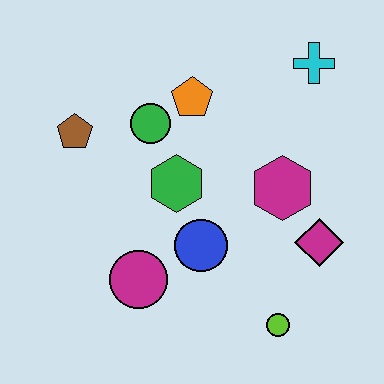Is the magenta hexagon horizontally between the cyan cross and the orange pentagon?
Yes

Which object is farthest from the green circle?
The lime circle is farthest from the green circle.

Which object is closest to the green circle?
The orange pentagon is closest to the green circle.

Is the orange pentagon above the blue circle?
Yes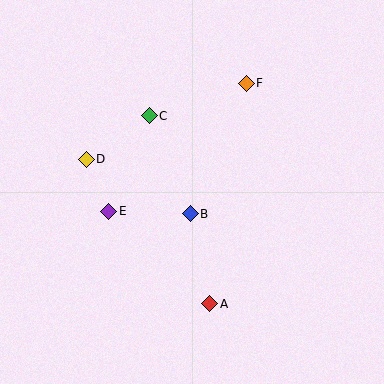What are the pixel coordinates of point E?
Point E is at (109, 211).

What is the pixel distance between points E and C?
The distance between E and C is 104 pixels.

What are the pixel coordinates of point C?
Point C is at (149, 116).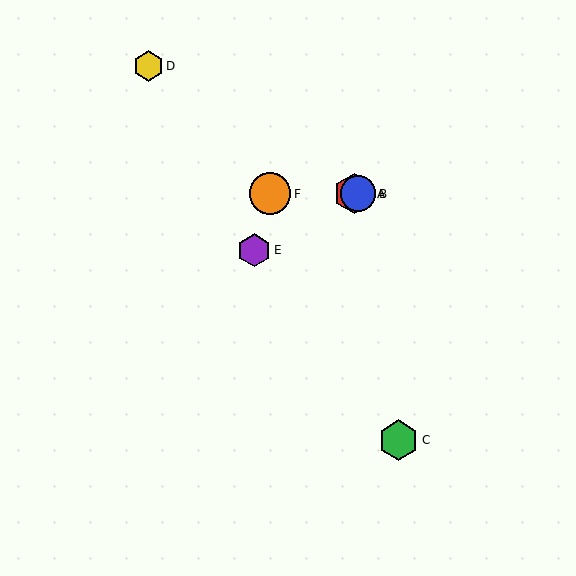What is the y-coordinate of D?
Object D is at y≈66.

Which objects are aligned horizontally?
Objects A, B, F are aligned horizontally.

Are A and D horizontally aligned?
No, A is at y≈194 and D is at y≈66.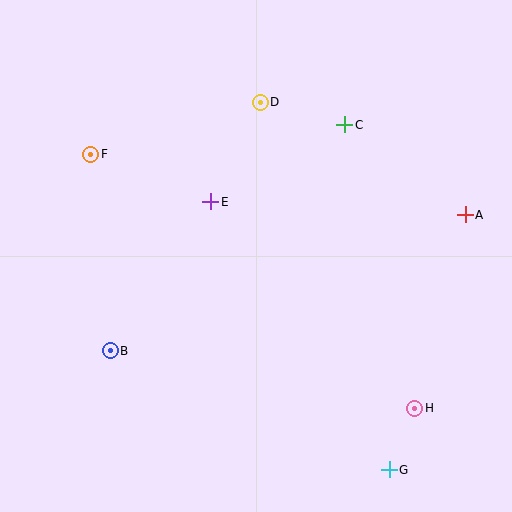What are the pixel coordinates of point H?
Point H is at (415, 409).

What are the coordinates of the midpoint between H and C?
The midpoint between H and C is at (380, 267).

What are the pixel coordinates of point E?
Point E is at (211, 202).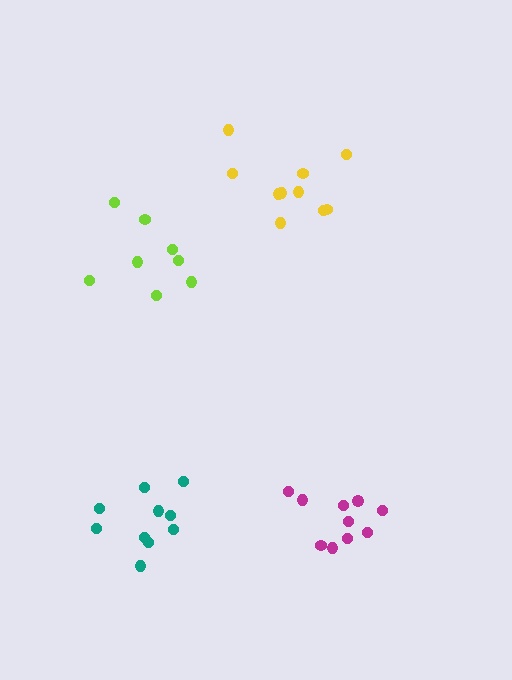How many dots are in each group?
Group 1: 10 dots, Group 2: 10 dots, Group 3: 8 dots, Group 4: 10 dots (38 total).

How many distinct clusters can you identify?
There are 4 distinct clusters.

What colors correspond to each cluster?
The clusters are colored: yellow, teal, lime, magenta.